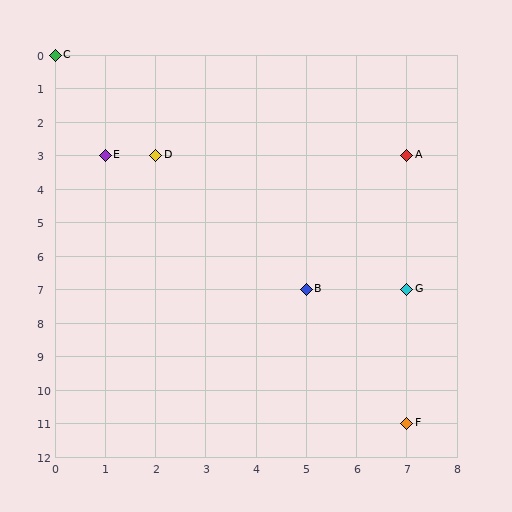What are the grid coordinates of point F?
Point F is at grid coordinates (7, 11).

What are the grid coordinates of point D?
Point D is at grid coordinates (2, 3).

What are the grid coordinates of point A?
Point A is at grid coordinates (7, 3).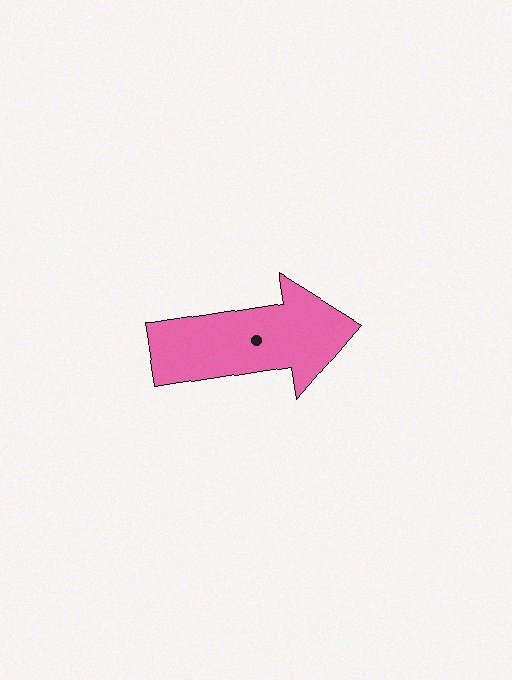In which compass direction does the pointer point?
East.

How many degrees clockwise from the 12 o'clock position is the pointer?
Approximately 81 degrees.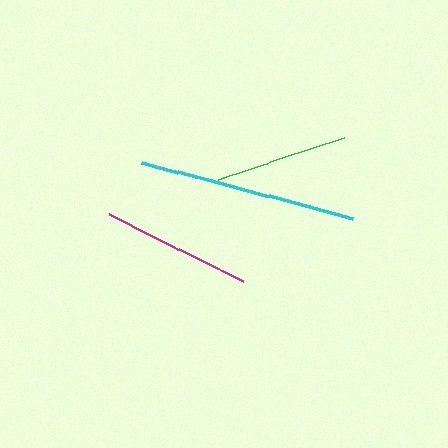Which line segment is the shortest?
The green line is the shortest at approximately 134 pixels.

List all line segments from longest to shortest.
From longest to shortest: cyan, magenta, green.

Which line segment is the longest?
The cyan line is the longest at approximately 218 pixels.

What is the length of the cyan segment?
The cyan segment is approximately 218 pixels long.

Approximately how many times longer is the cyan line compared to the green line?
The cyan line is approximately 1.6 times the length of the green line.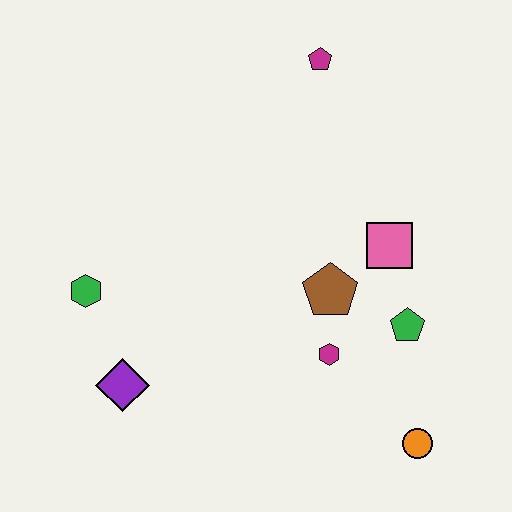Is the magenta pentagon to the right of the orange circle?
No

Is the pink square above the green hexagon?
Yes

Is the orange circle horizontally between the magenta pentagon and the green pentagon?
No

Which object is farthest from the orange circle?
The magenta pentagon is farthest from the orange circle.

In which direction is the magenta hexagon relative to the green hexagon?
The magenta hexagon is to the right of the green hexagon.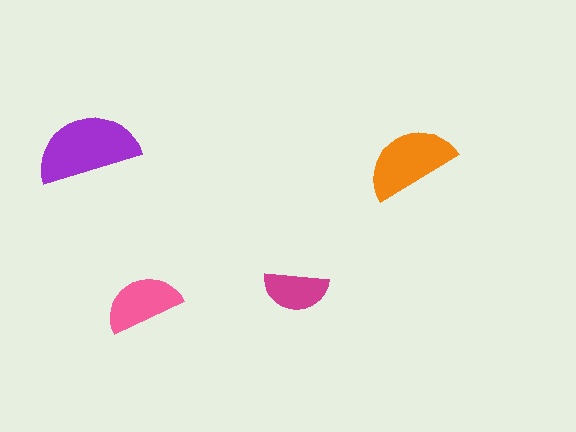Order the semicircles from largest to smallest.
the purple one, the orange one, the pink one, the magenta one.